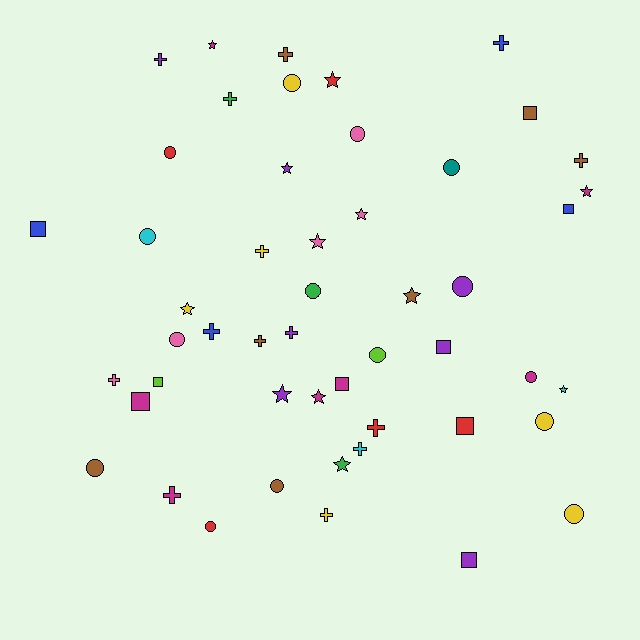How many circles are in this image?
There are 15 circles.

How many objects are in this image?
There are 50 objects.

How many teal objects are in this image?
There is 1 teal object.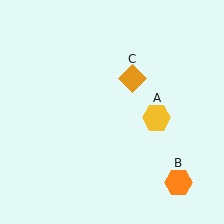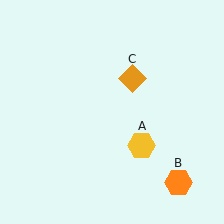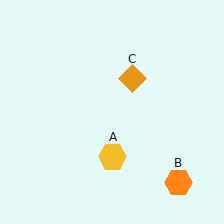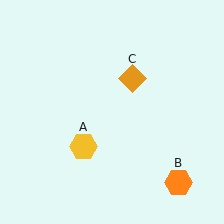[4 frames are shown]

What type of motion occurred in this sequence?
The yellow hexagon (object A) rotated clockwise around the center of the scene.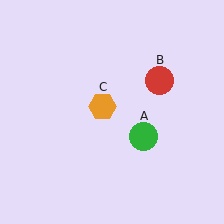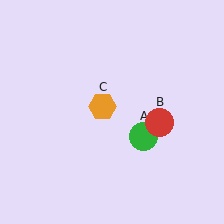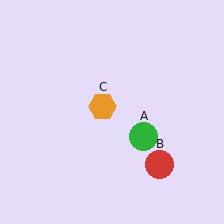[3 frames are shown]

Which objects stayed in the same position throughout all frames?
Green circle (object A) and orange hexagon (object C) remained stationary.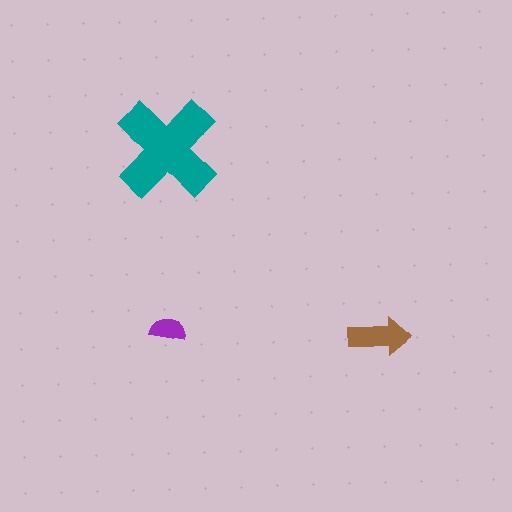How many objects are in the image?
There are 3 objects in the image.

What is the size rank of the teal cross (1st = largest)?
1st.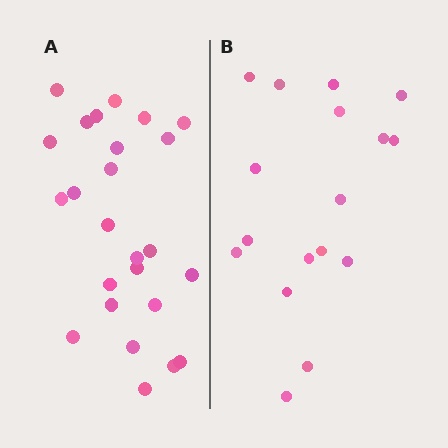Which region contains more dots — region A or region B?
Region A (the left region) has more dots.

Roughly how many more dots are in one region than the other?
Region A has roughly 8 or so more dots than region B.